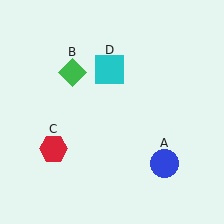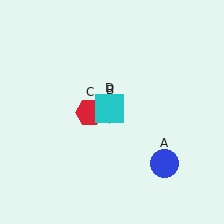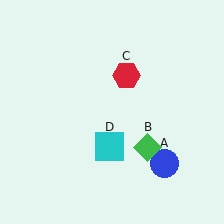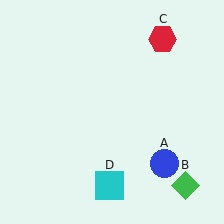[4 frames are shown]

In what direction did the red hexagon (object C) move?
The red hexagon (object C) moved up and to the right.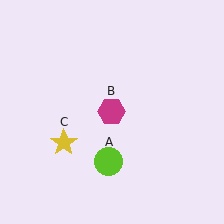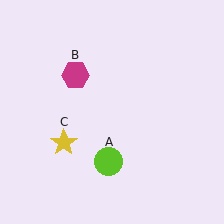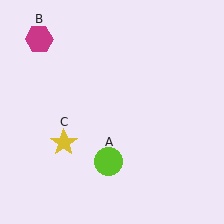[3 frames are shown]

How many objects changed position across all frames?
1 object changed position: magenta hexagon (object B).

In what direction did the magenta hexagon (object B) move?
The magenta hexagon (object B) moved up and to the left.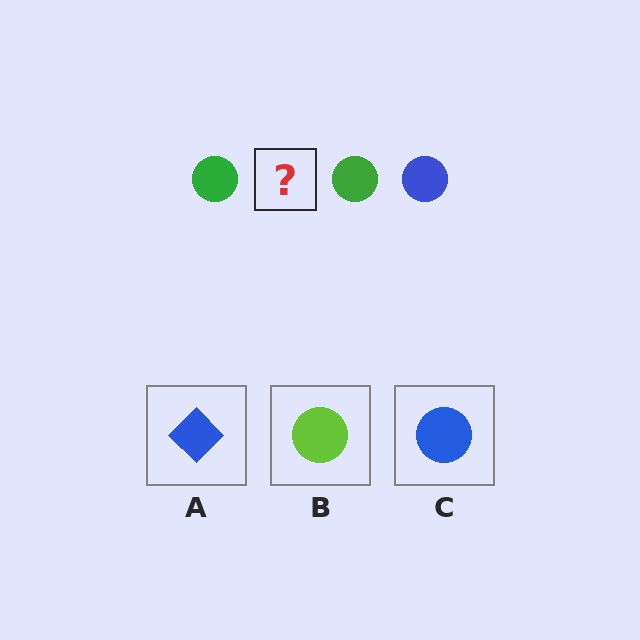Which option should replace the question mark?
Option C.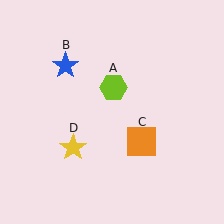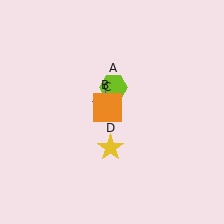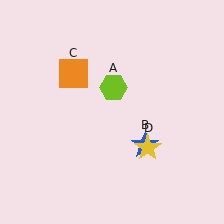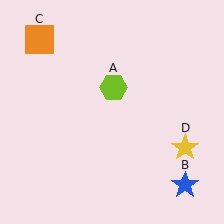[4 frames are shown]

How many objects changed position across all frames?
3 objects changed position: blue star (object B), orange square (object C), yellow star (object D).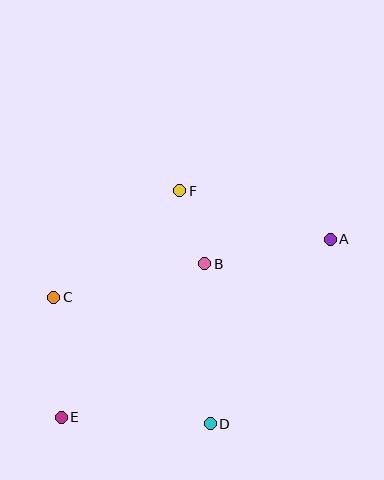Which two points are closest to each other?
Points B and F are closest to each other.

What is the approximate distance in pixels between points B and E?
The distance between B and E is approximately 210 pixels.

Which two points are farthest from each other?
Points A and E are farthest from each other.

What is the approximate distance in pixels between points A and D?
The distance between A and D is approximately 220 pixels.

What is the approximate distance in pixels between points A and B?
The distance between A and B is approximately 128 pixels.